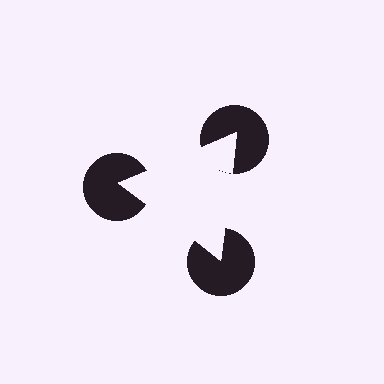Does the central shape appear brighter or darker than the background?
It typically appears slightly brighter than the background, even though no actual brightness change is drawn.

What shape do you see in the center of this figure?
An illusory triangle — its edges are inferred from the aligned wedge cuts in the pac-man discs, not physically drawn.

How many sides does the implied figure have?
3 sides.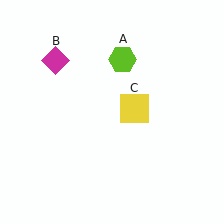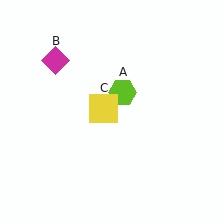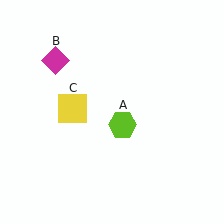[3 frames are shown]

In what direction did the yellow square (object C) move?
The yellow square (object C) moved left.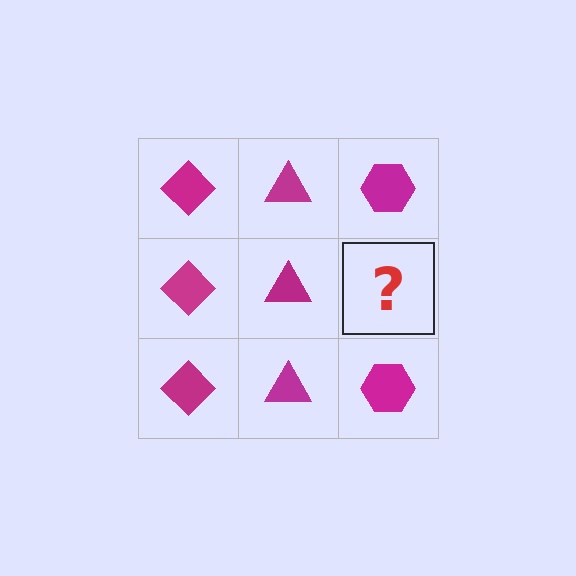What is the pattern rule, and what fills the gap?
The rule is that each column has a consistent shape. The gap should be filled with a magenta hexagon.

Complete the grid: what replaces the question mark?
The question mark should be replaced with a magenta hexagon.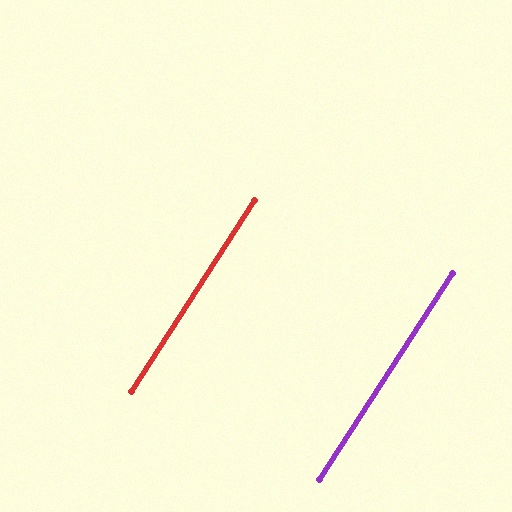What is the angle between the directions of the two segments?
Approximately 0 degrees.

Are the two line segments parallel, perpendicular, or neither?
Parallel — their directions differ by only 0.1°.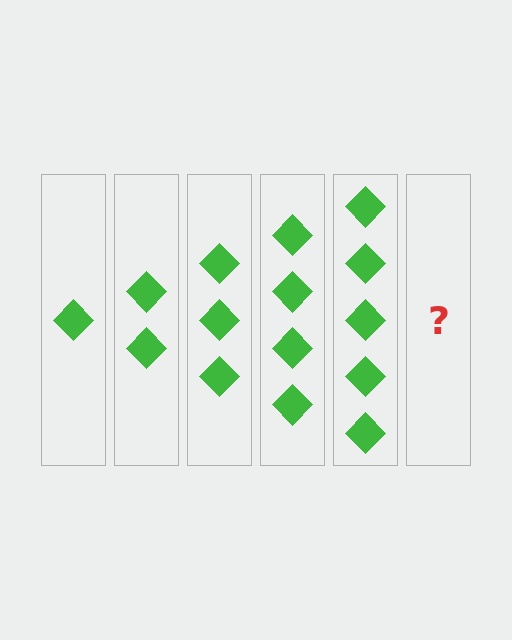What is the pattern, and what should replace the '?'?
The pattern is that each step adds one more diamond. The '?' should be 6 diamonds.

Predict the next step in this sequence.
The next step is 6 diamonds.